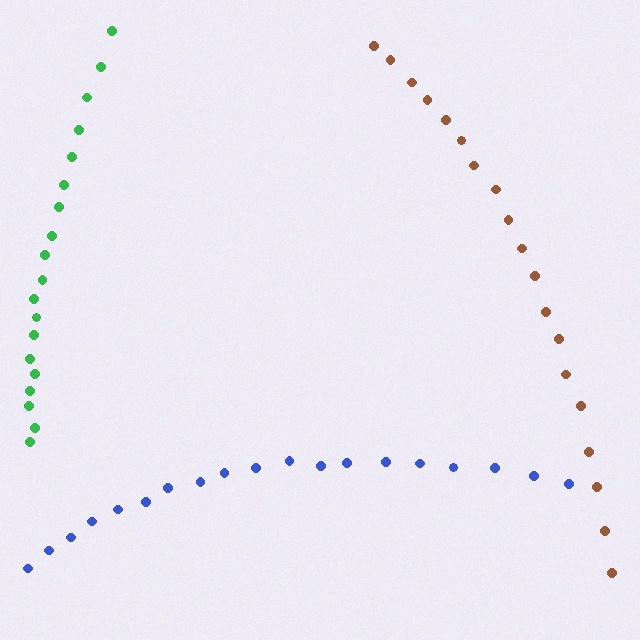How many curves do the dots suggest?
There are 3 distinct paths.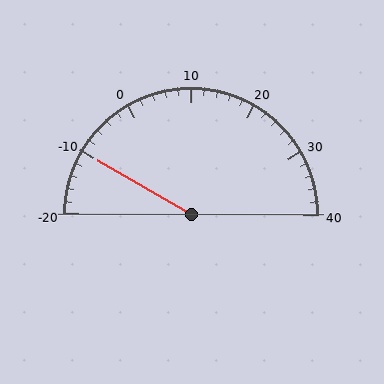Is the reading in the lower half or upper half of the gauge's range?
The reading is in the lower half of the range (-20 to 40).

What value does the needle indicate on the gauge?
The needle indicates approximately -10.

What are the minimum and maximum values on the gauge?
The gauge ranges from -20 to 40.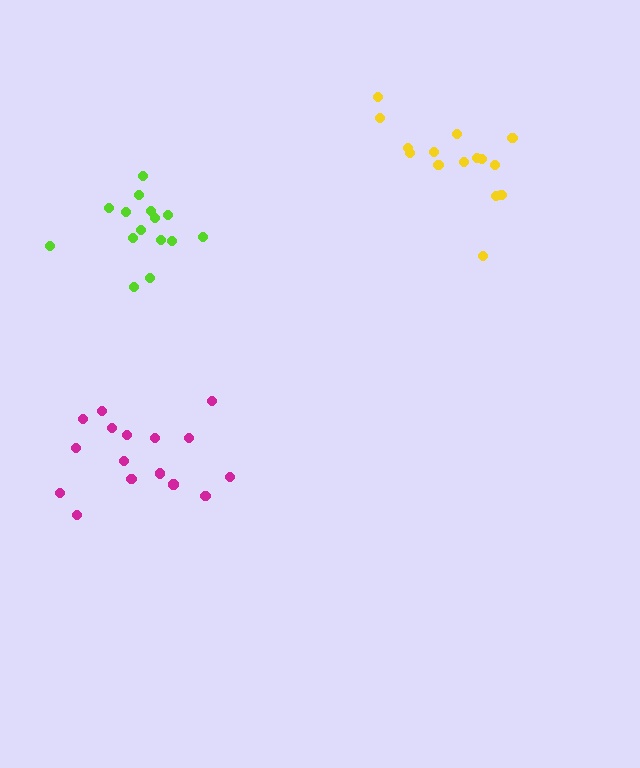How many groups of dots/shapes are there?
There are 3 groups.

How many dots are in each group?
Group 1: 15 dots, Group 2: 15 dots, Group 3: 16 dots (46 total).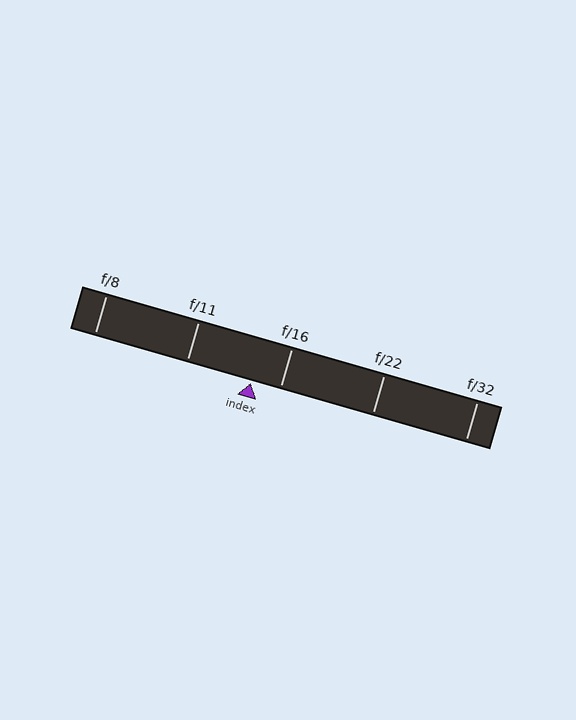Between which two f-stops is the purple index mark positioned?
The index mark is between f/11 and f/16.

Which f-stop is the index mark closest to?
The index mark is closest to f/16.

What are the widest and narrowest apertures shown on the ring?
The widest aperture shown is f/8 and the narrowest is f/32.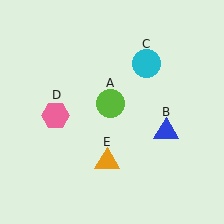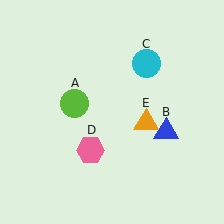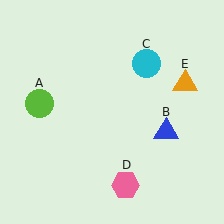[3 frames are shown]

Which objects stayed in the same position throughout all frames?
Blue triangle (object B) and cyan circle (object C) remained stationary.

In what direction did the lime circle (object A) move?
The lime circle (object A) moved left.